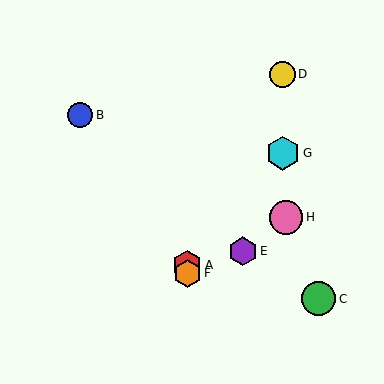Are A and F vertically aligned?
Yes, both are at x≈187.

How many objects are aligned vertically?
2 objects (A, F) are aligned vertically.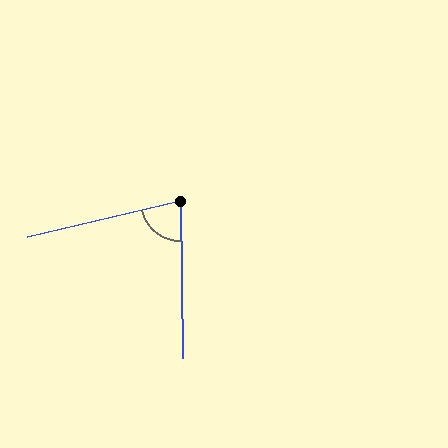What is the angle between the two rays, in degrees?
Approximately 77 degrees.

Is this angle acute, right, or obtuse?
It is acute.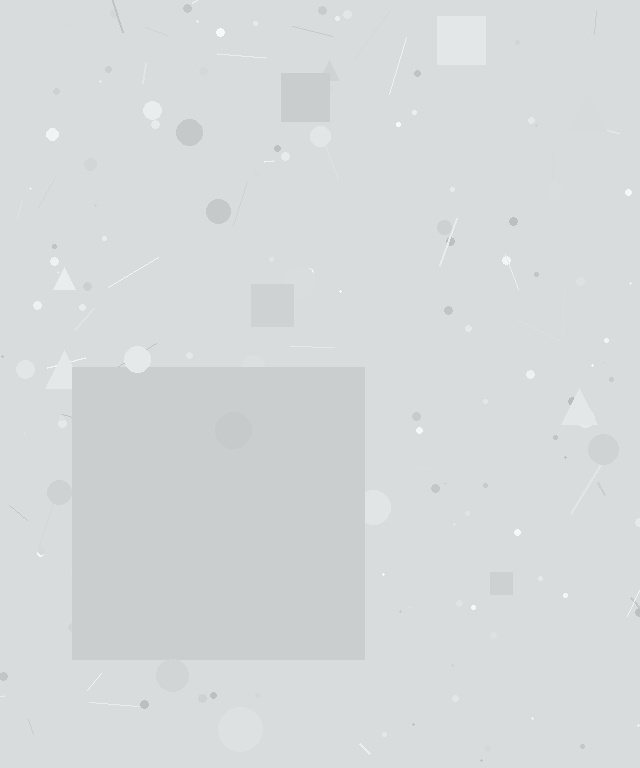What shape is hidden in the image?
A square is hidden in the image.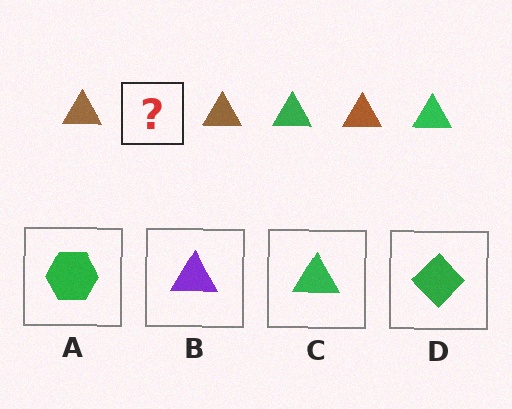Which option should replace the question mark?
Option C.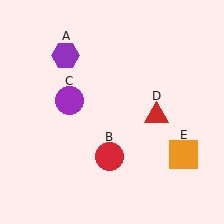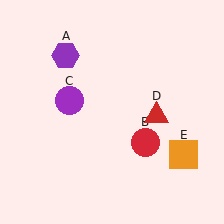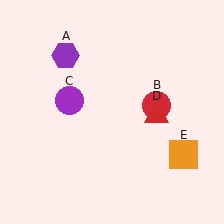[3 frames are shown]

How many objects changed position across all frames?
1 object changed position: red circle (object B).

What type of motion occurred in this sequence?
The red circle (object B) rotated counterclockwise around the center of the scene.